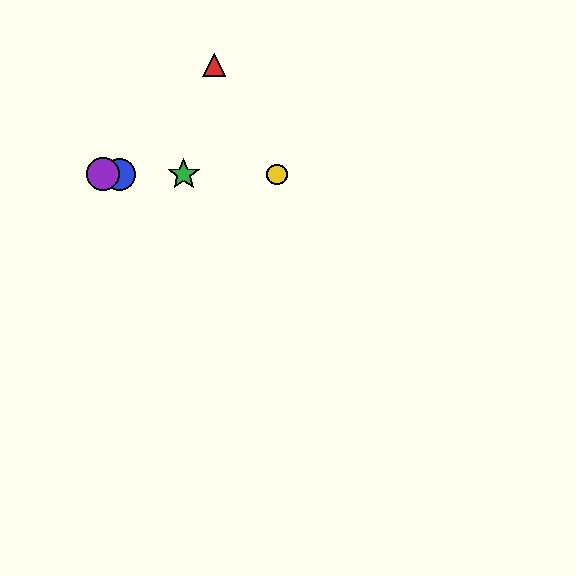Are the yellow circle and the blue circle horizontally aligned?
Yes, both are at y≈174.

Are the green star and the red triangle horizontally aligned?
No, the green star is at y≈174 and the red triangle is at y≈65.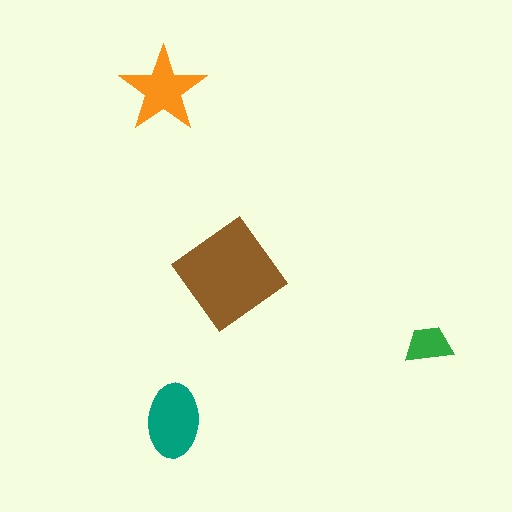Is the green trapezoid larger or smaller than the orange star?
Smaller.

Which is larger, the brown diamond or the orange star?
The brown diamond.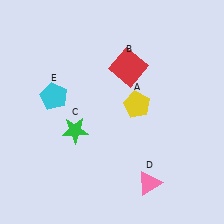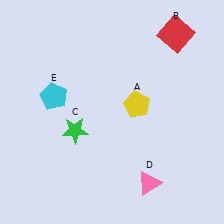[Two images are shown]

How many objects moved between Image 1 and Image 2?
1 object moved between the two images.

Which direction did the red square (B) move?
The red square (B) moved right.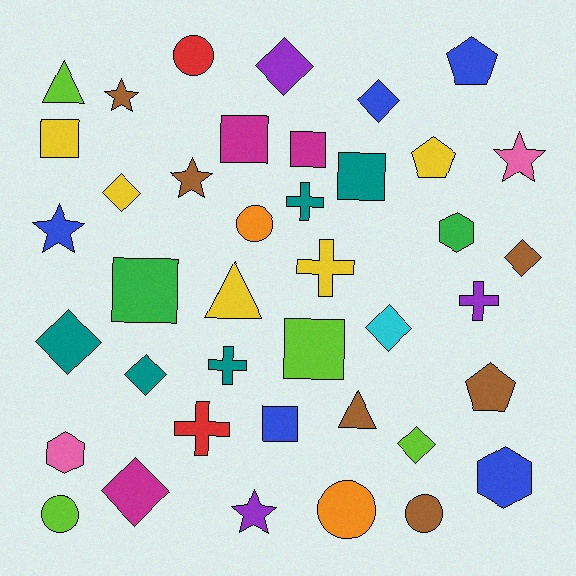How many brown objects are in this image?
There are 6 brown objects.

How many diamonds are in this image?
There are 9 diamonds.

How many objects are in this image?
There are 40 objects.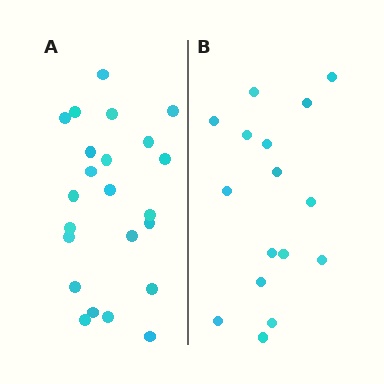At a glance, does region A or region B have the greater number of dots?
Region A (the left region) has more dots.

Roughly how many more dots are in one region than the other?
Region A has roughly 8 or so more dots than region B.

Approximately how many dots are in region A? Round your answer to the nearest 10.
About 20 dots. (The exact count is 23, which rounds to 20.)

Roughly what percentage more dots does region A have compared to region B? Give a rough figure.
About 45% more.